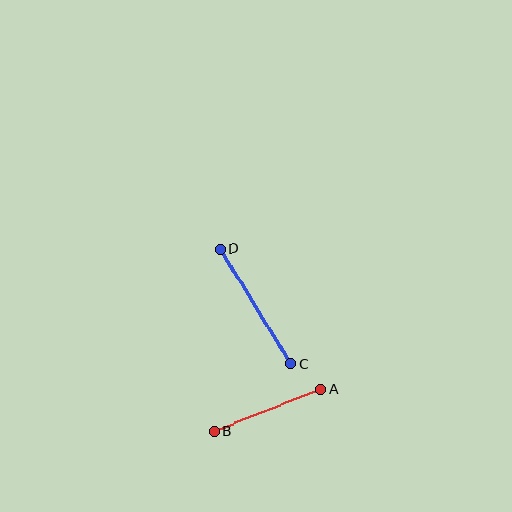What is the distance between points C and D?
The distance is approximately 135 pixels.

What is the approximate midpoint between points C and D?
The midpoint is at approximately (255, 307) pixels.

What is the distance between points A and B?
The distance is approximately 115 pixels.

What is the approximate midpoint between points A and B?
The midpoint is at approximately (267, 410) pixels.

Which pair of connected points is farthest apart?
Points C and D are farthest apart.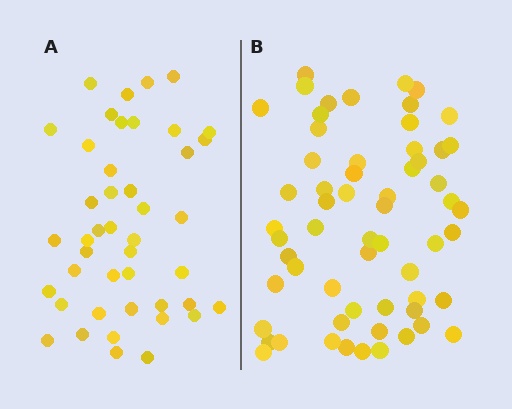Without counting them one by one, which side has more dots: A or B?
Region B (the right region) has more dots.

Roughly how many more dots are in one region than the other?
Region B has approximately 15 more dots than region A.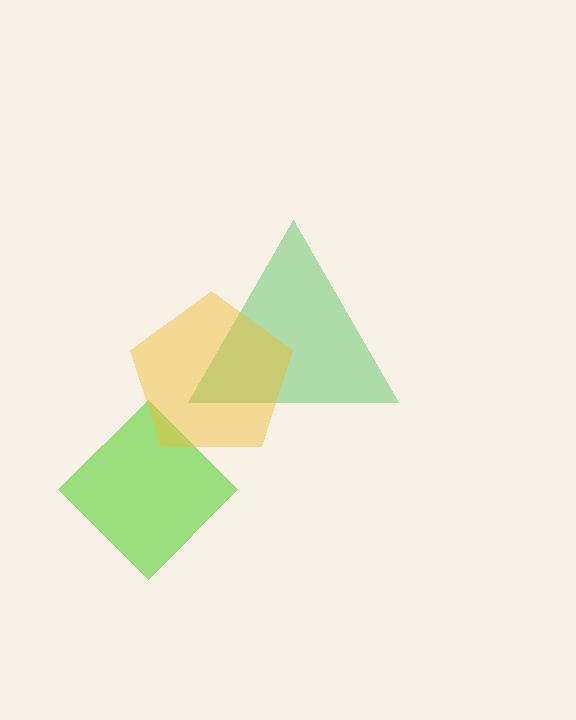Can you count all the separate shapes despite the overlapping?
Yes, there are 3 separate shapes.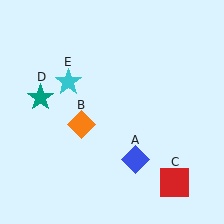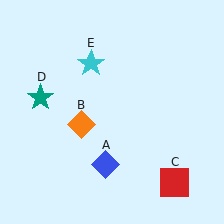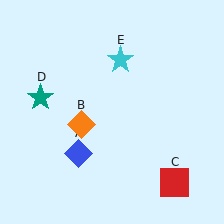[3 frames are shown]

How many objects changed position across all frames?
2 objects changed position: blue diamond (object A), cyan star (object E).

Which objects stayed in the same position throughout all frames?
Orange diamond (object B) and red square (object C) and teal star (object D) remained stationary.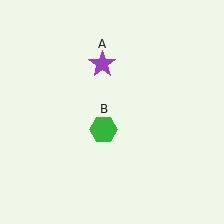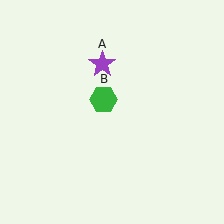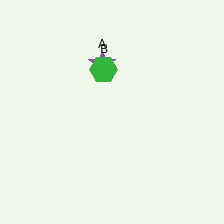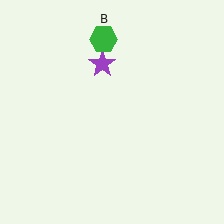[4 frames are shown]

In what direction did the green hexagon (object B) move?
The green hexagon (object B) moved up.